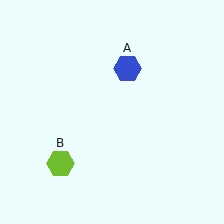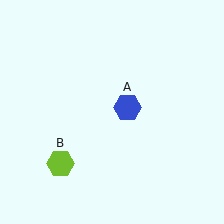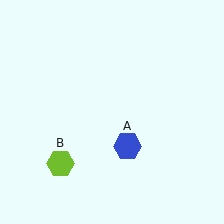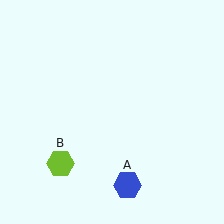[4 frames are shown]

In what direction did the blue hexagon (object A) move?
The blue hexagon (object A) moved down.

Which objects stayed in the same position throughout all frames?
Lime hexagon (object B) remained stationary.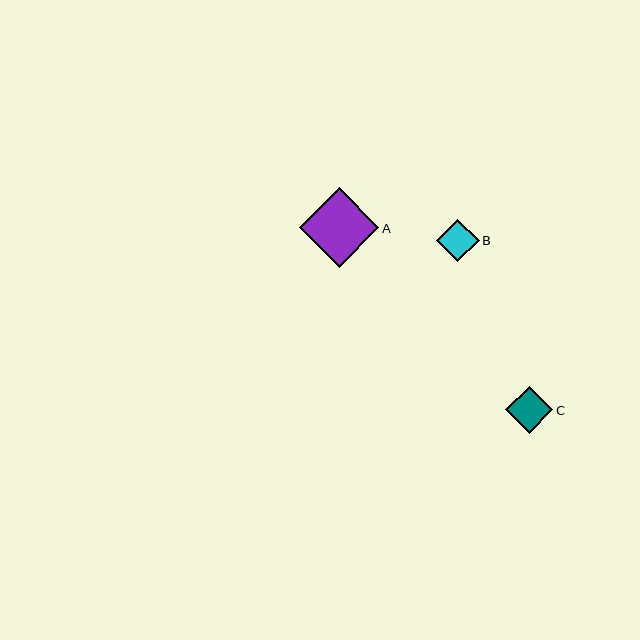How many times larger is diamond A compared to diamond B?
Diamond A is approximately 1.9 times the size of diamond B.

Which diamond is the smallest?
Diamond B is the smallest with a size of approximately 43 pixels.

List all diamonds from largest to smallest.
From largest to smallest: A, C, B.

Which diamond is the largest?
Diamond A is the largest with a size of approximately 80 pixels.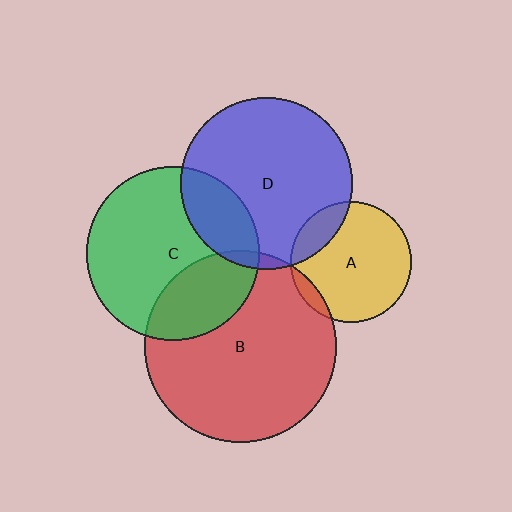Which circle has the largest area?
Circle B (red).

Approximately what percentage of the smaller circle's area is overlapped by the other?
Approximately 30%.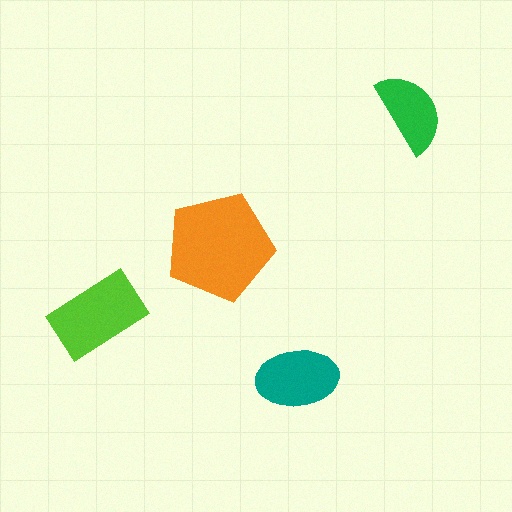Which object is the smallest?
The green semicircle.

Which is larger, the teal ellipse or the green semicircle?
The teal ellipse.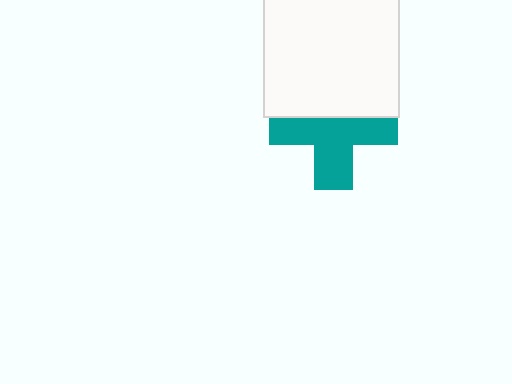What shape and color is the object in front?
The object in front is a white rectangle.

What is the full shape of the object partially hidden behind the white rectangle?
The partially hidden object is a teal cross.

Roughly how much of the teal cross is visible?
About half of it is visible (roughly 62%).